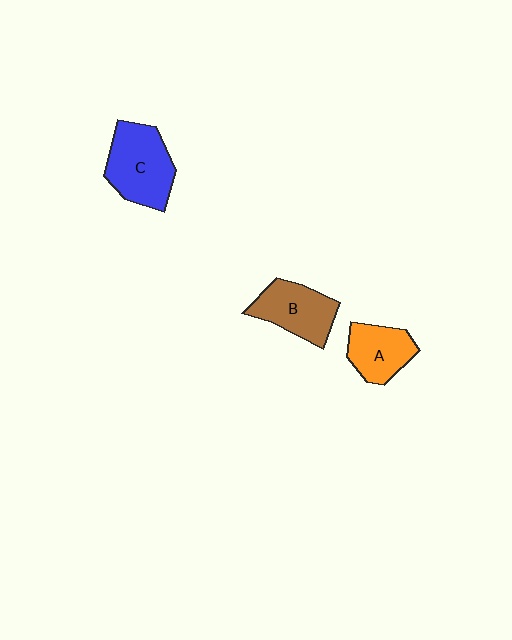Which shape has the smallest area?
Shape A (orange).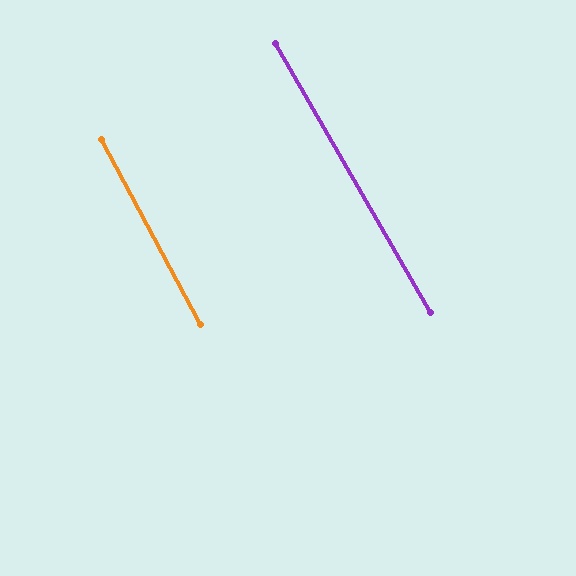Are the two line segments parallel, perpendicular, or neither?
Parallel — their directions differ by only 1.9°.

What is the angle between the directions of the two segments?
Approximately 2 degrees.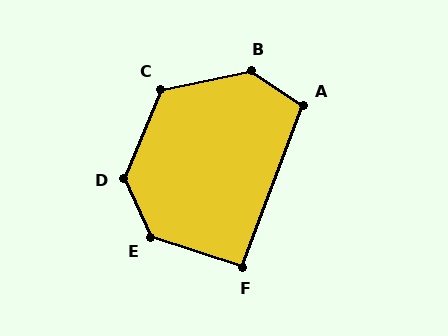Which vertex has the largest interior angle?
B, at approximately 135 degrees.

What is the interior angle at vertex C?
Approximately 124 degrees (obtuse).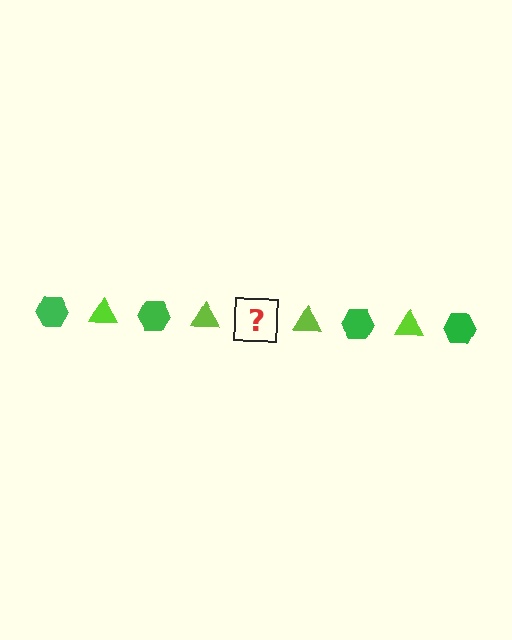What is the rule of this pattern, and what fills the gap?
The rule is that the pattern alternates between green hexagon and lime triangle. The gap should be filled with a green hexagon.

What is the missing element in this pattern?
The missing element is a green hexagon.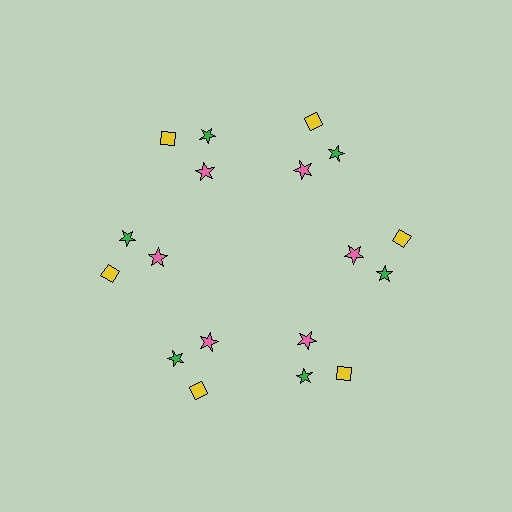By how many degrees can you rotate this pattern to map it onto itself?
The pattern maps onto itself every 60 degrees of rotation.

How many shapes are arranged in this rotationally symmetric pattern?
There are 18 shapes, arranged in 6 groups of 3.